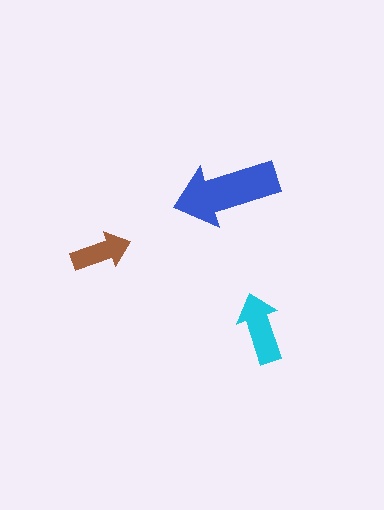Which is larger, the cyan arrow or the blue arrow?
The blue one.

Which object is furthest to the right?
The cyan arrow is rightmost.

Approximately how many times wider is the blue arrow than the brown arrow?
About 2 times wider.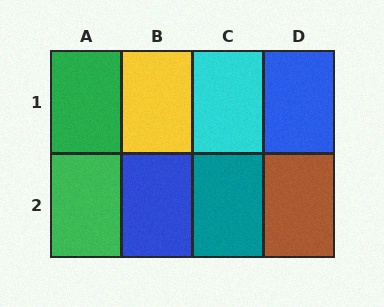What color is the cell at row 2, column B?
Blue.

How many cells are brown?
1 cell is brown.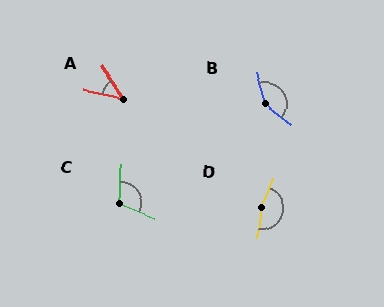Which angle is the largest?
D, at approximately 165 degrees.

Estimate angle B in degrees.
Approximately 142 degrees.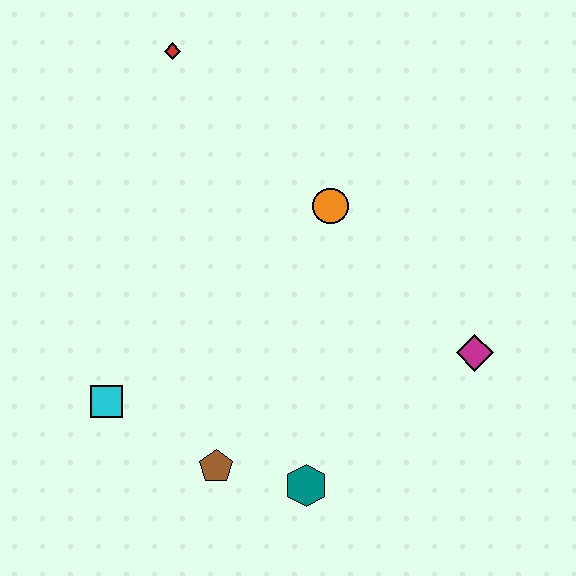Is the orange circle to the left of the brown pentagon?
No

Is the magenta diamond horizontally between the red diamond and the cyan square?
No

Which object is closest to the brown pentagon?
The teal hexagon is closest to the brown pentagon.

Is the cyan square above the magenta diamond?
No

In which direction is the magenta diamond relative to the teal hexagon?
The magenta diamond is to the right of the teal hexagon.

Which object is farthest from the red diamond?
The teal hexagon is farthest from the red diamond.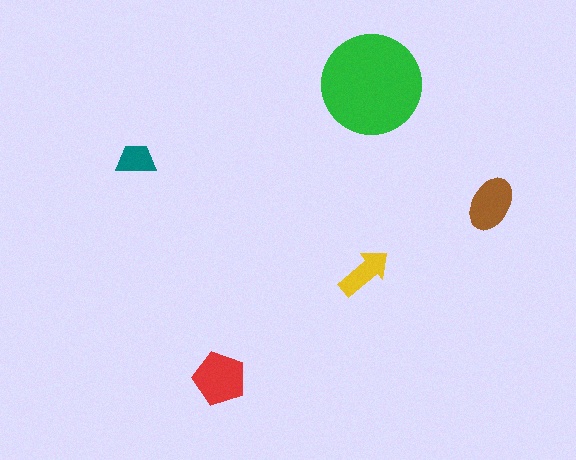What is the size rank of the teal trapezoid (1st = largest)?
5th.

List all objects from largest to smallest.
The green circle, the red pentagon, the brown ellipse, the yellow arrow, the teal trapezoid.